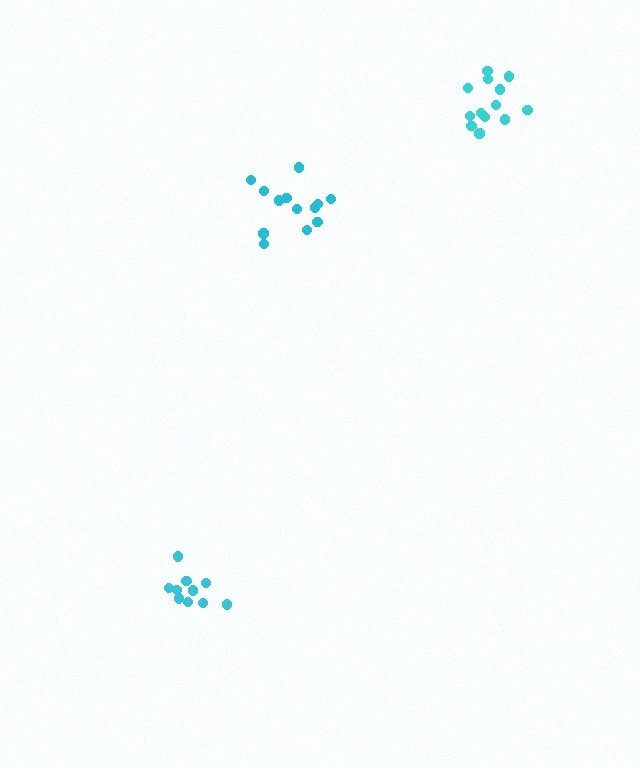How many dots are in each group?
Group 1: 13 dots, Group 2: 10 dots, Group 3: 13 dots (36 total).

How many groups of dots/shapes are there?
There are 3 groups.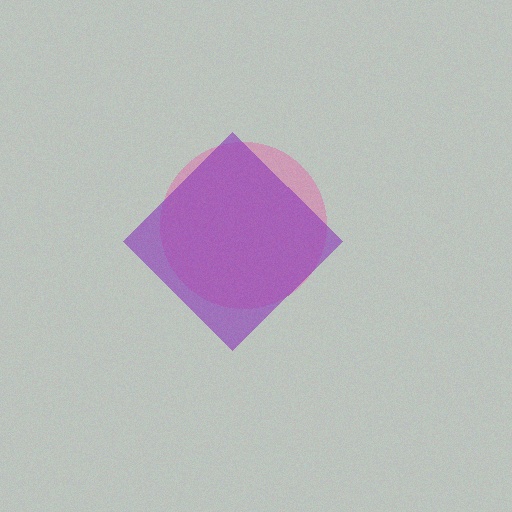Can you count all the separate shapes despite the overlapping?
Yes, there are 2 separate shapes.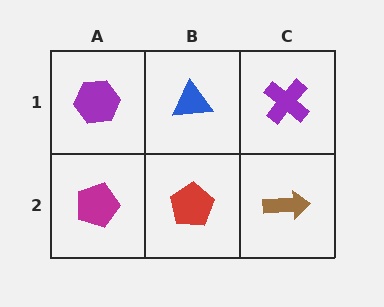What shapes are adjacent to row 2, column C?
A purple cross (row 1, column C), a red pentagon (row 2, column B).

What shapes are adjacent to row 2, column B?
A blue triangle (row 1, column B), a magenta pentagon (row 2, column A), a brown arrow (row 2, column C).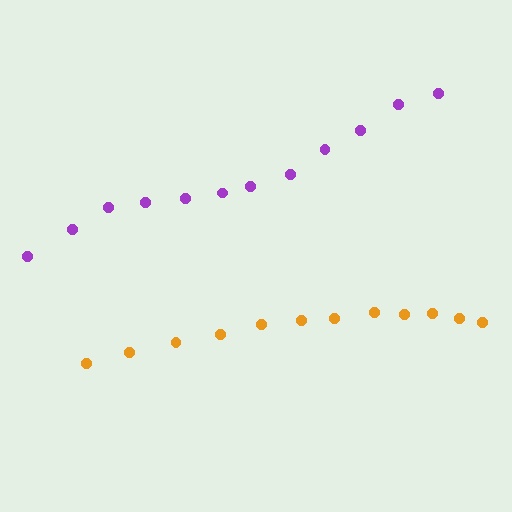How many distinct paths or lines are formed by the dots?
There are 2 distinct paths.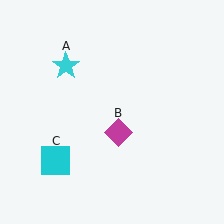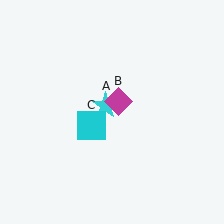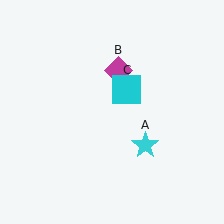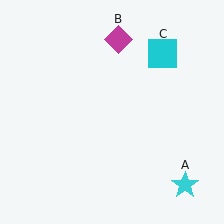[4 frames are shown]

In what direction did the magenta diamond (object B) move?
The magenta diamond (object B) moved up.